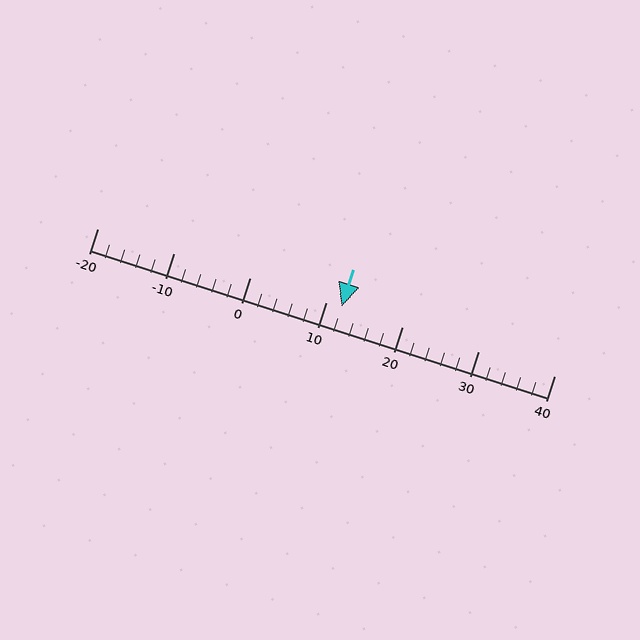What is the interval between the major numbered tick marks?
The major tick marks are spaced 10 units apart.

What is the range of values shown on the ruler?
The ruler shows values from -20 to 40.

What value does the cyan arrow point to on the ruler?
The cyan arrow points to approximately 12.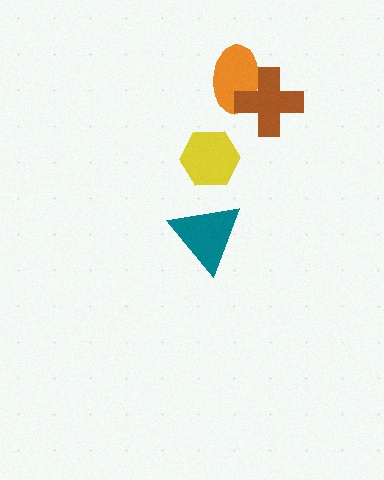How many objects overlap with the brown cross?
1 object overlaps with the brown cross.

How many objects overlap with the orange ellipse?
1 object overlaps with the orange ellipse.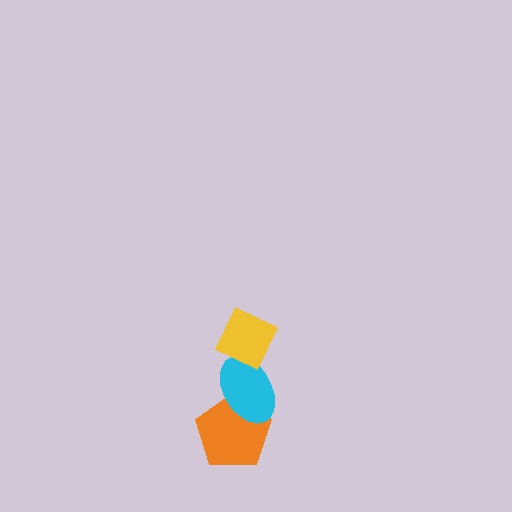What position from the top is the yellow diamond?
The yellow diamond is 1st from the top.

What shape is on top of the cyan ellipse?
The yellow diamond is on top of the cyan ellipse.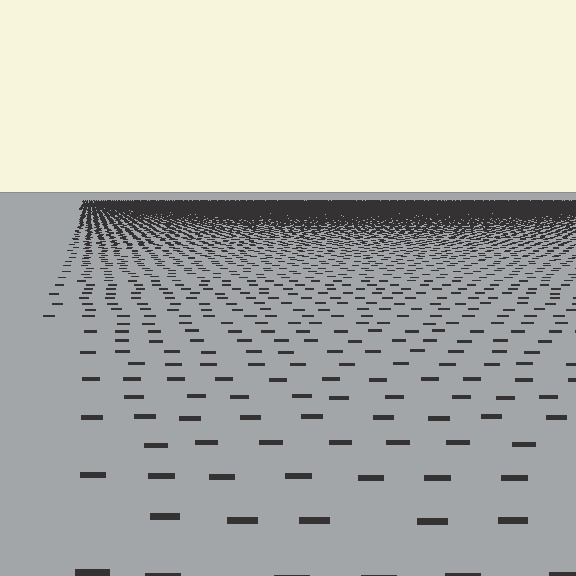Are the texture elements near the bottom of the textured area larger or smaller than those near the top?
Larger. Near the bottom, elements are closer to the viewer and appear at a bigger on-screen size.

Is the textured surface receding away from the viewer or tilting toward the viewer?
The surface is receding away from the viewer. Texture elements get smaller and denser toward the top.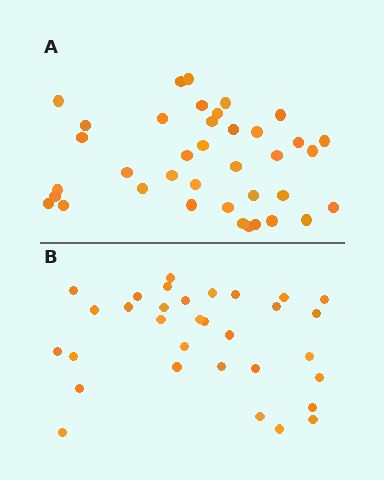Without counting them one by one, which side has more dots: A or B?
Region A (the top region) has more dots.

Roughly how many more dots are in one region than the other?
Region A has about 6 more dots than region B.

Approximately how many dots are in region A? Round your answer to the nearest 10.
About 40 dots. (The exact count is 38, which rounds to 40.)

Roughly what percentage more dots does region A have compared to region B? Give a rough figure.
About 20% more.